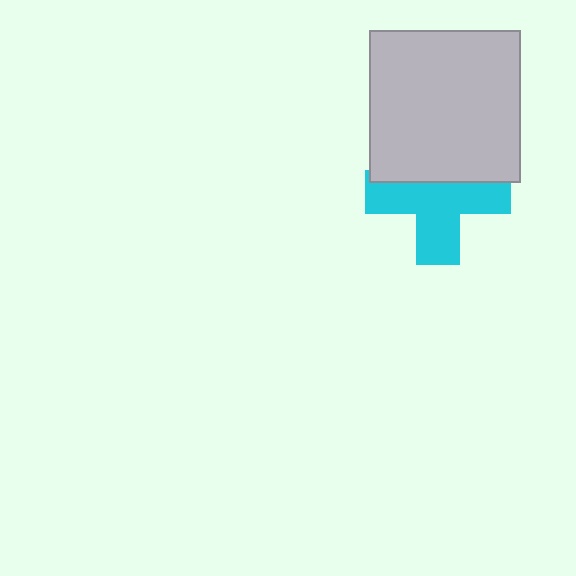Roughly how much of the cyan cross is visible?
About half of it is visible (roughly 62%).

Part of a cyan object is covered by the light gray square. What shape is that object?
It is a cross.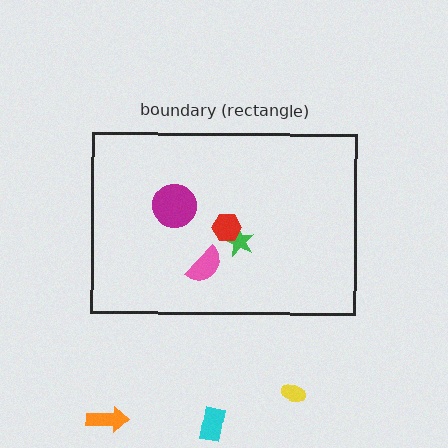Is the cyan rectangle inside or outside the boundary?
Outside.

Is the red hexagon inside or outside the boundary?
Inside.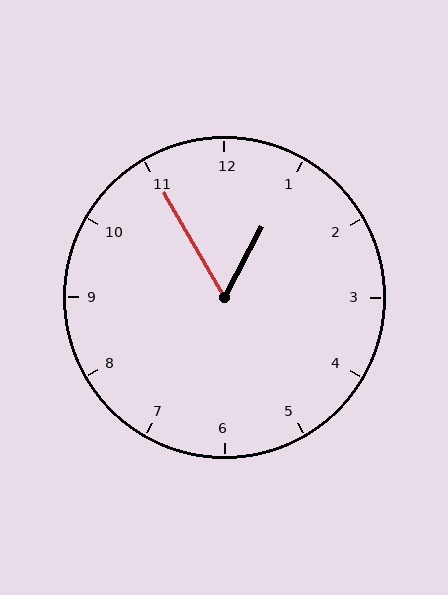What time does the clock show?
12:55.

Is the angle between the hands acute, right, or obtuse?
It is acute.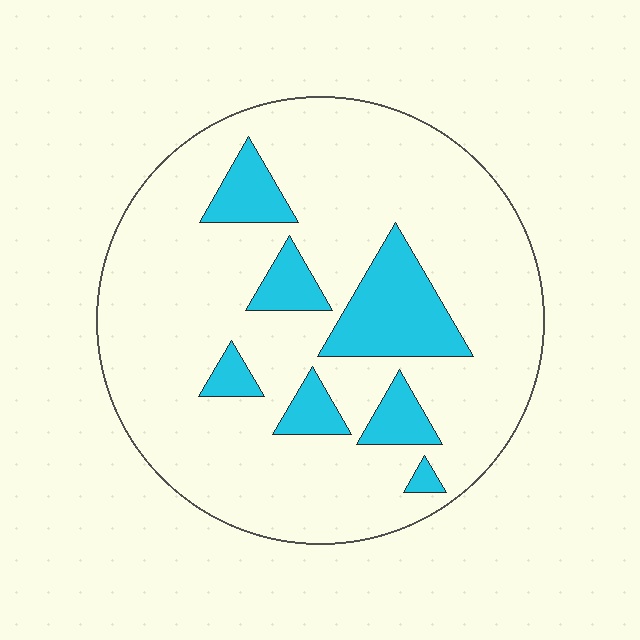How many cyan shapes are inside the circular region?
7.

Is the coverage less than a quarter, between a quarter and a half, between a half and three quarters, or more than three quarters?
Less than a quarter.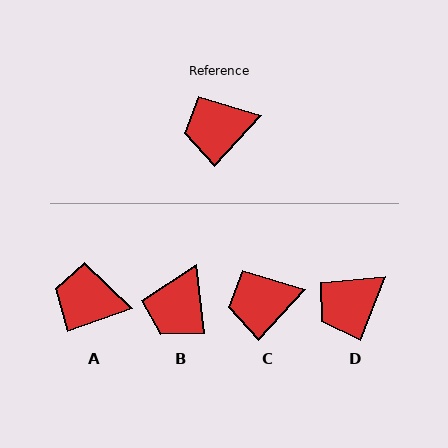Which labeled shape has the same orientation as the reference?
C.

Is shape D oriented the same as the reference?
No, it is off by about 22 degrees.